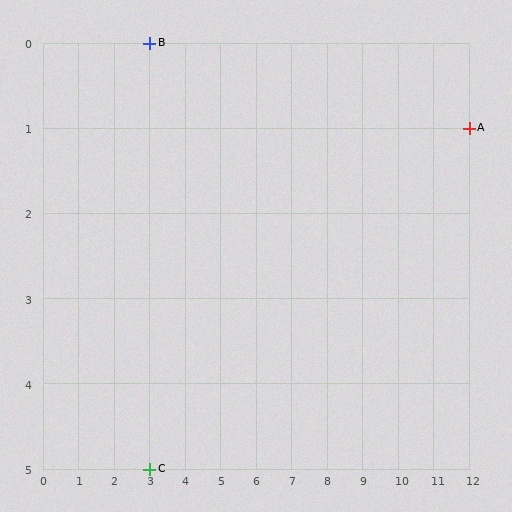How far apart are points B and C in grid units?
Points B and C are 5 rows apart.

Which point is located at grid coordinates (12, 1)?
Point A is at (12, 1).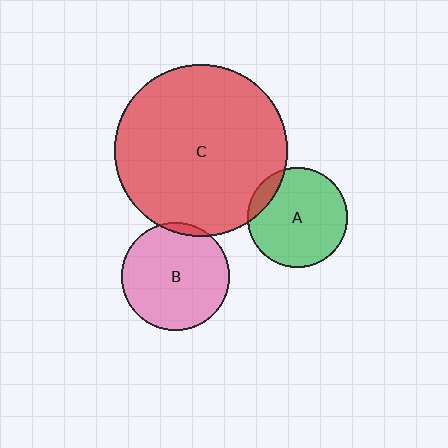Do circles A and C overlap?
Yes.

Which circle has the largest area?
Circle C (red).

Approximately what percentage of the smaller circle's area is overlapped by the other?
Approximately 10%.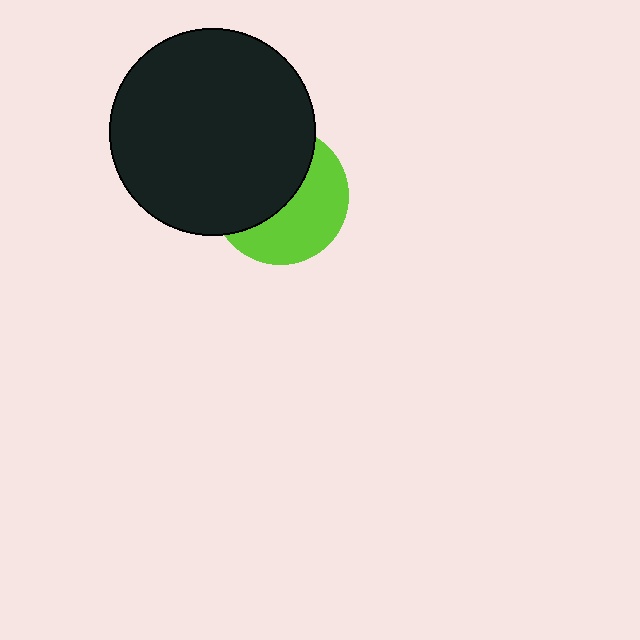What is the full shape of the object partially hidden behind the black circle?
The partially hidden object is a lime circle.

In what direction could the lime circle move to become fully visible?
The lime circle could move toward the lower-right. That would shift it out from behind the black circle entirely.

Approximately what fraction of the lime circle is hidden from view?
Roughly 52% of the lime circle is hidden behind the black circle.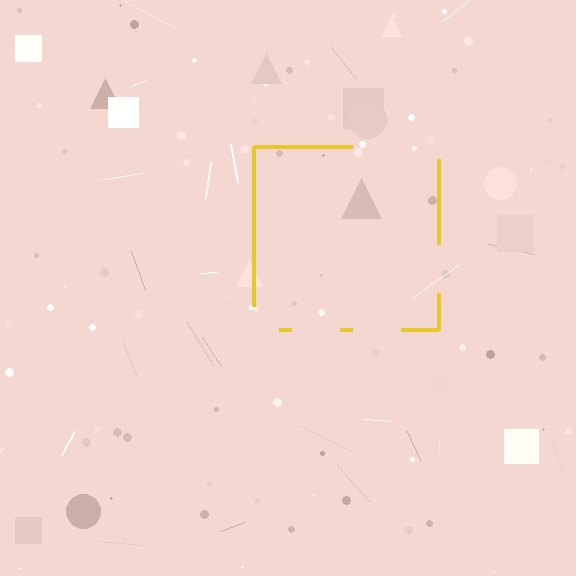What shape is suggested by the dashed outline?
The dashed outline suggests a square.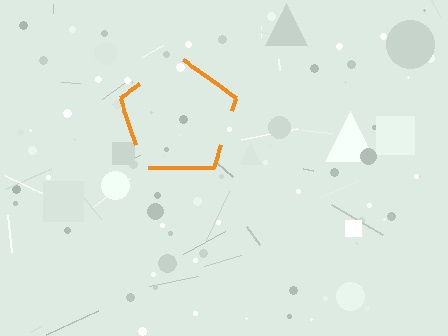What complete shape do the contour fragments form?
The contour fragments form a pentagon.